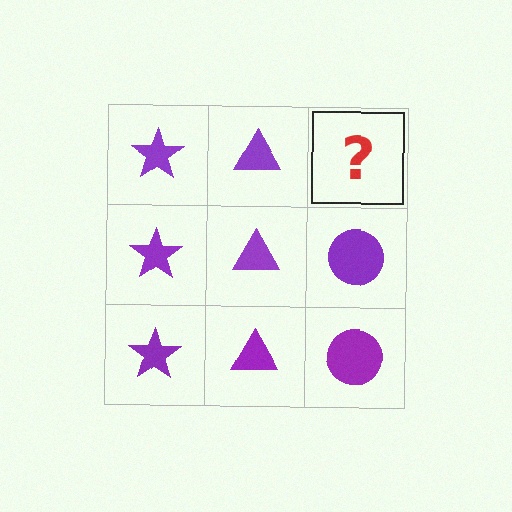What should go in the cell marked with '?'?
The missing cell should contain a purple circle.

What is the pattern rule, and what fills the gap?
The rule is that each column has a consistent shape. The gap should be filled with a purple circle.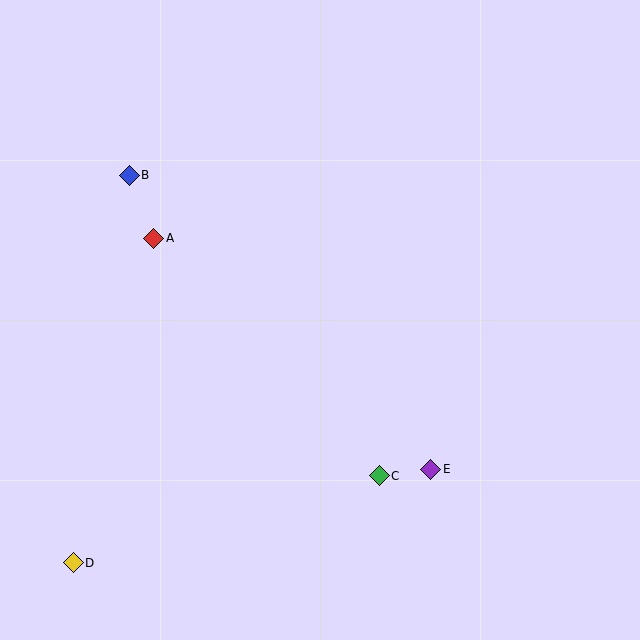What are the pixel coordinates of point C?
Point C is at (379, 476).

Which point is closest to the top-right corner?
Point E is closest to the top-right corner.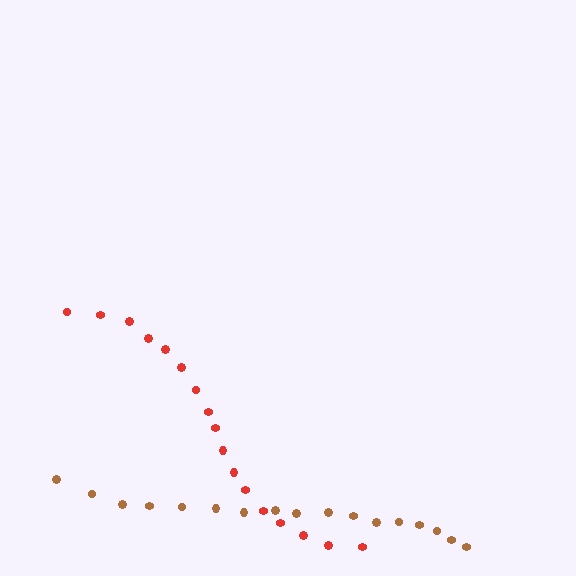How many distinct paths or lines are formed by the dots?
There are 2 distinct paths.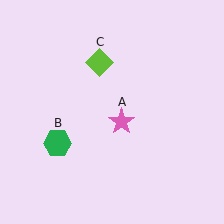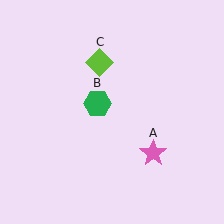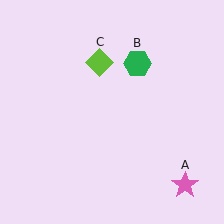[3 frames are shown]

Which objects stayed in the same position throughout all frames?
Lime diamond (object C) remained stationary.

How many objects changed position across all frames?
2 objects changed position: pink star (object A), green hexagon (object B).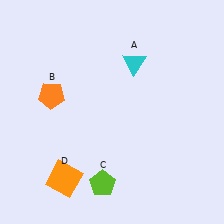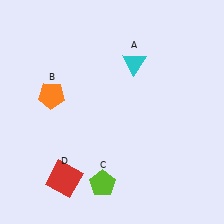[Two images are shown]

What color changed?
The square (D) changed from orange in Image 1 to red in Image 2.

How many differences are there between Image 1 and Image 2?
There is 1 difference between the two images.